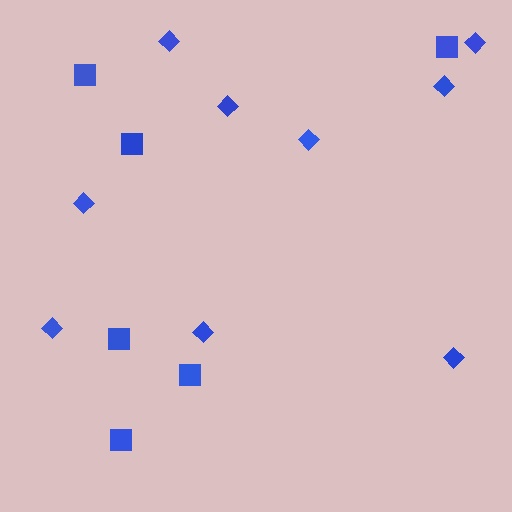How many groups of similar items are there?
There are 2 groups: one group of diamonds (9) and one group of squares (6).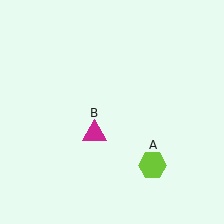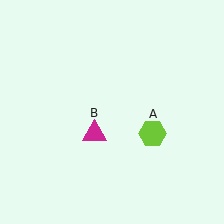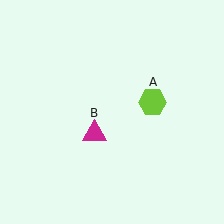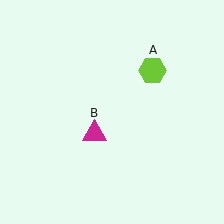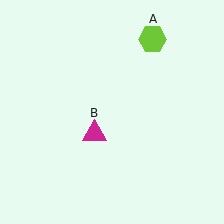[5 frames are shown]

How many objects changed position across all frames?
1 object changed position: lime hexagon (object A).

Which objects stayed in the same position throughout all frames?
Magenta triangle (object B) remained stationary.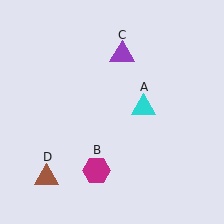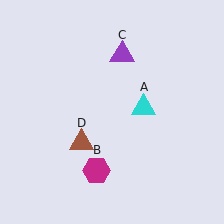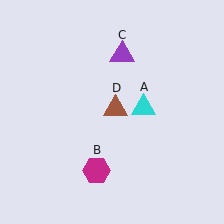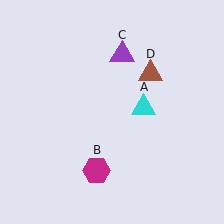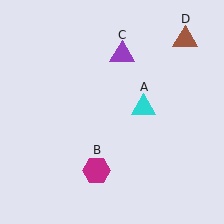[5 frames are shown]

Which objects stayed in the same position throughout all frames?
Cyan triangle (object A) and magenta hexagon (object B) and purple triangle (object C) remained stationary.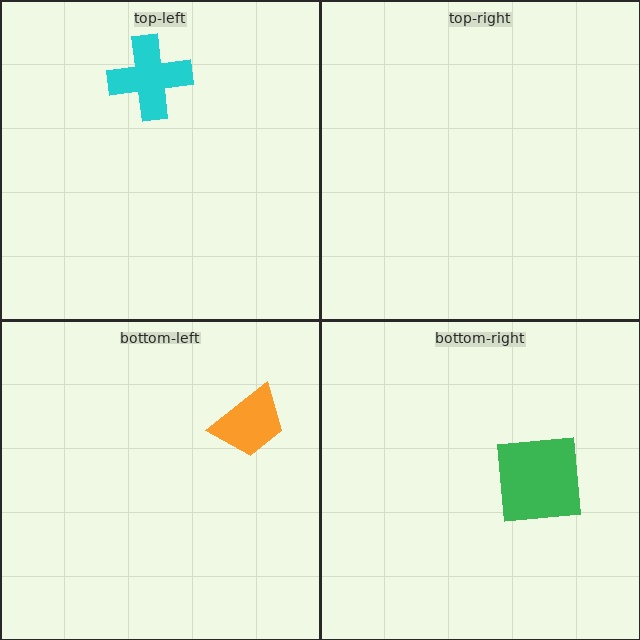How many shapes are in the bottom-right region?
1.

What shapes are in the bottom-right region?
The green square.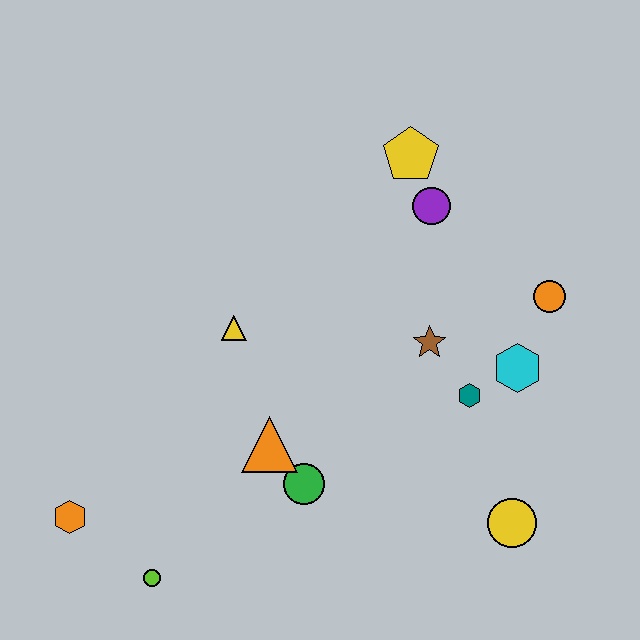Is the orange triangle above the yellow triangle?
No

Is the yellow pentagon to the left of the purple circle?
Yes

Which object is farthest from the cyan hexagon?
The orange hexagon is farthest from the cyan hexagon.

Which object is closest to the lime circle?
The orange hexagon is closest to the lime circle.